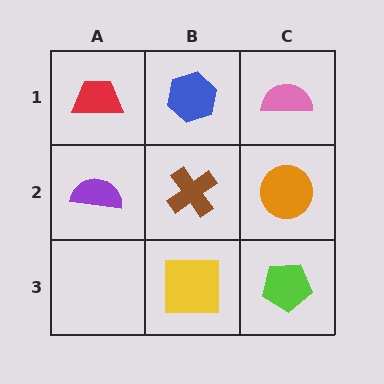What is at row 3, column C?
A lime pentagon.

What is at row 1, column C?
A pink semicircle.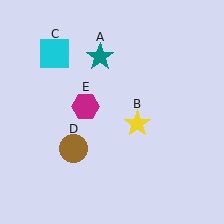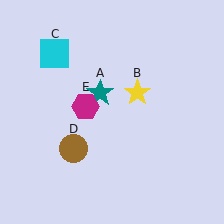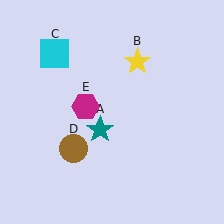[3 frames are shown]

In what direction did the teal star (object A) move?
The teal star (object A) moved down.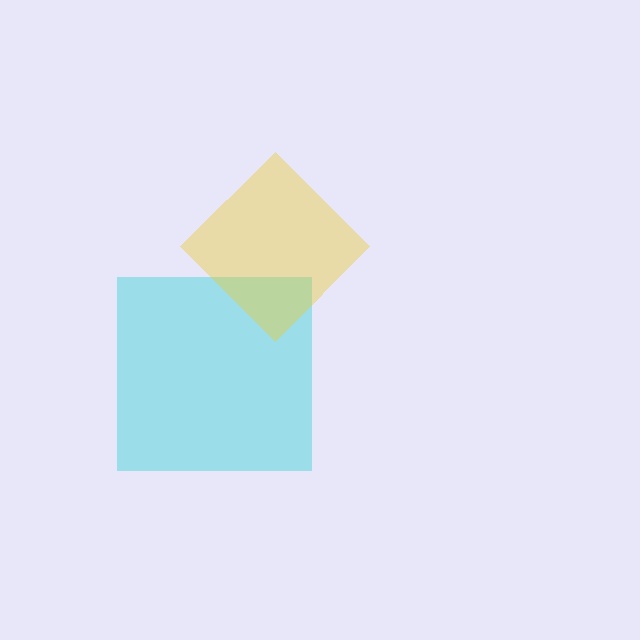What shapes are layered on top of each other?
The layered shapes are: a cyan square, a yellow diamond.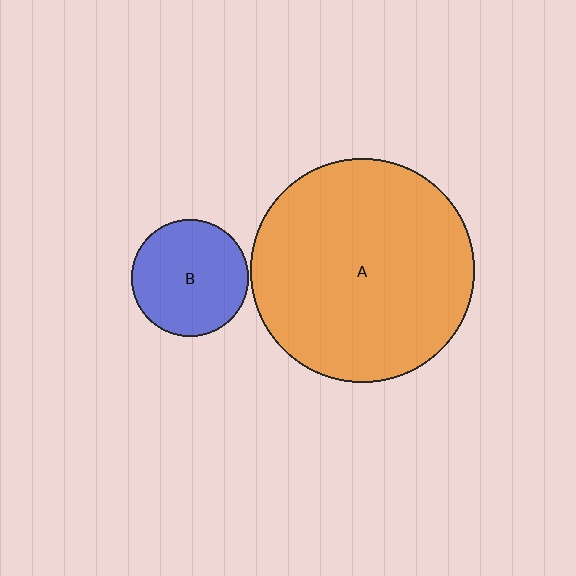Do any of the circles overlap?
No, none of the circles overlap.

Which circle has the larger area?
Circle A (orange).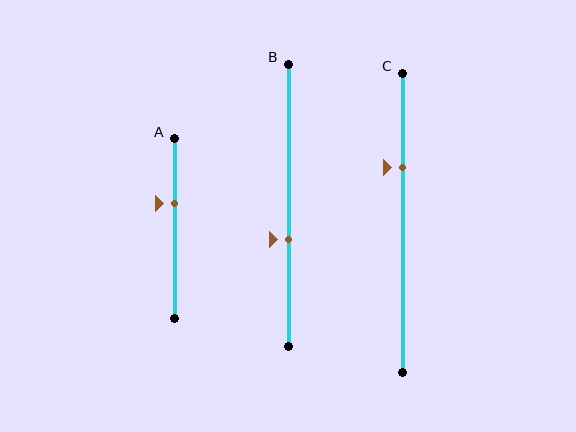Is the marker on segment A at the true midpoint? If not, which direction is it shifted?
No, the marker on segment A is shifted upward by about 14% of the segment length.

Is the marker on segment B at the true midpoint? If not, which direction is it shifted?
No, the marker on segment B is shifted downward by about 12% of the segment length.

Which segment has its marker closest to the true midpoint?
Segment B has its marker closest to the true midpoint.